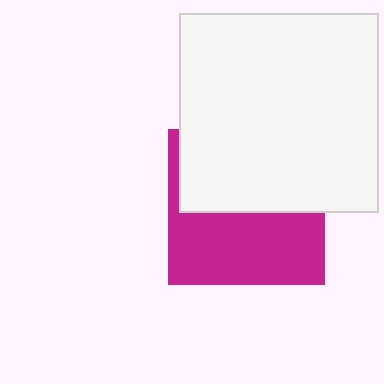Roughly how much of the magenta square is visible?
About half of it is visible (roughly 50%).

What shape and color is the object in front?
The object in front is a white square.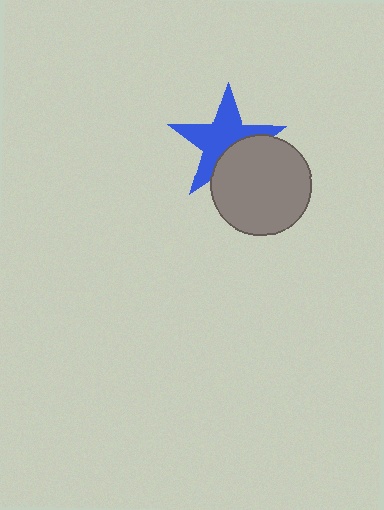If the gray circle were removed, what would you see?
You would see the complete blue star.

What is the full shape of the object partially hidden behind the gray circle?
The partially hidden object is a blue star.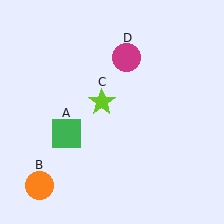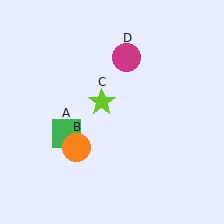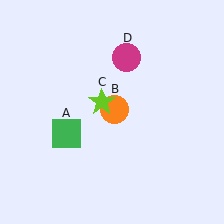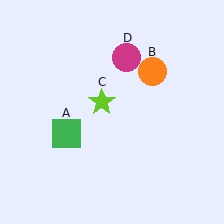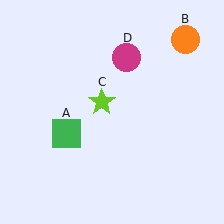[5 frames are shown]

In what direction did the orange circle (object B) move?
The orange circle (object B) moved up and to the right.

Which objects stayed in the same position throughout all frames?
Green square (object A) and lime star (object C) and magenta circle (object D) remained stationary.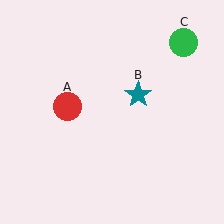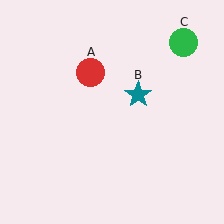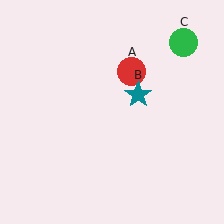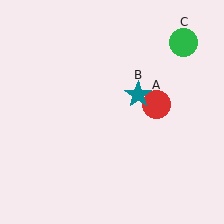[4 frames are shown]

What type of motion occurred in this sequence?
The red circle (object A) rotated clockwise around the center of the scene.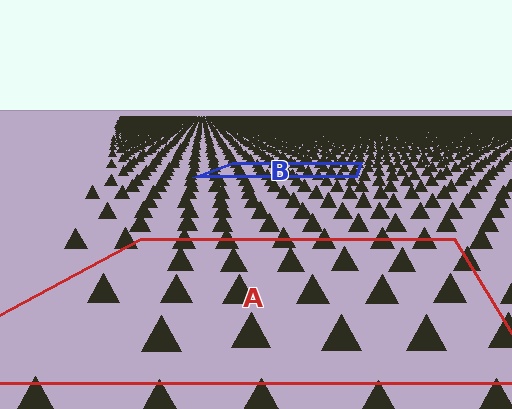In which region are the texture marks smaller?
The texture marks are smaller in region B, because it is farther away.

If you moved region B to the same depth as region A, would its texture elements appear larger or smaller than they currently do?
They would appear larger. At a closer depth, the same texture elements are projected at a bigger on-screen size.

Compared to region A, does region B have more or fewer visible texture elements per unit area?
Region B has more texture elements per unit area — they are packed more densely because it is farther away.